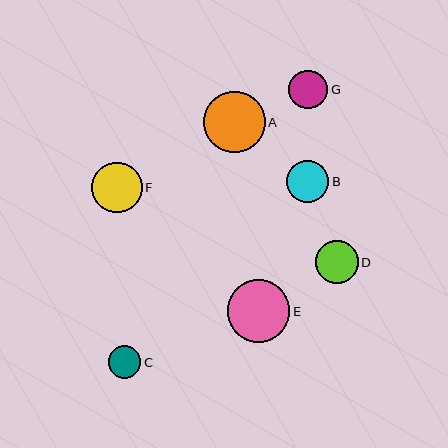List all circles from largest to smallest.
From largest to smallest: E, A, F, D, B, G, C.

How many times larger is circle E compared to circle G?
Circle E is approximately 1.6 times the size of circle G.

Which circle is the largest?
Circle E is the largest with a size of approximately 63 pixels.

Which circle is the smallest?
Circle C is the smallest with a size of approximately 33 pixels.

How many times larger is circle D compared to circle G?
Circle D is approximately 1.1 times the size of circle G.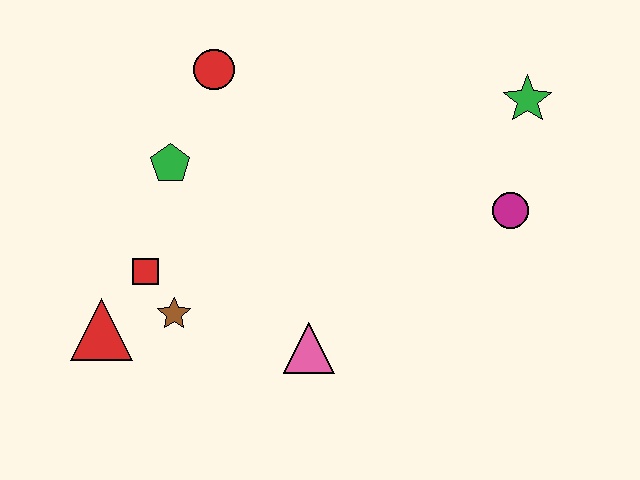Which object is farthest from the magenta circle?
The red triangle is farthest from the magenta circle.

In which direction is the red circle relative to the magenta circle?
The red circle is to the left of the magenta circle.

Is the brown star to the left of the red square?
No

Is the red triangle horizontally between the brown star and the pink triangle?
No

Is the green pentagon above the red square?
Yes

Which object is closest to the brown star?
The red square is closest to the brown star.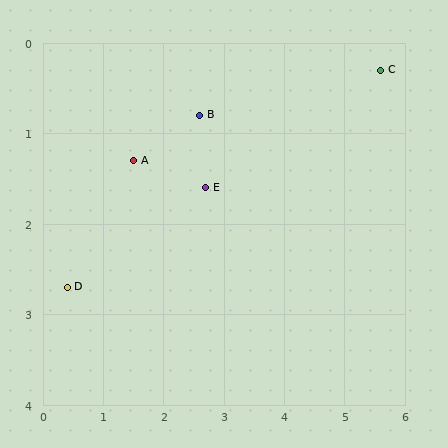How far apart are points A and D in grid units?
Points A and D are about 1.8 grid units apart.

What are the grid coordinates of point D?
Point D is at approximately (0.4, 2.7).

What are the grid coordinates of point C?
Point C is at approximately (5.6, 0.3).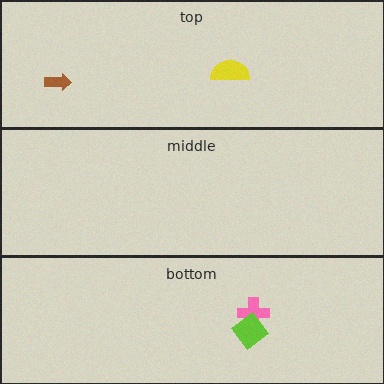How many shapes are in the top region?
2.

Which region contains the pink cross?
The bottom region.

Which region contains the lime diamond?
The bottom region.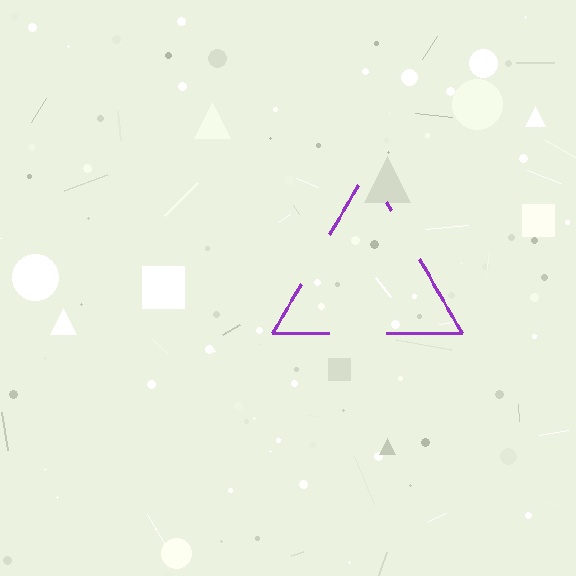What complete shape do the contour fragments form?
The contour fragments form a triangle.